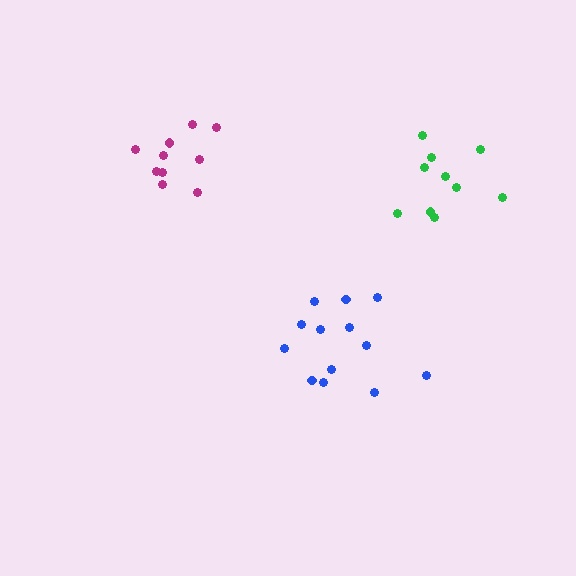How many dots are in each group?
Group 1: 13 dots, Group 2: 10 dots, Group 3: 10 dots (33 total).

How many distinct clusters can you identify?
There are 3 distinct clusters.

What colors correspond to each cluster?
The clusters are colored: blue, magenta, green.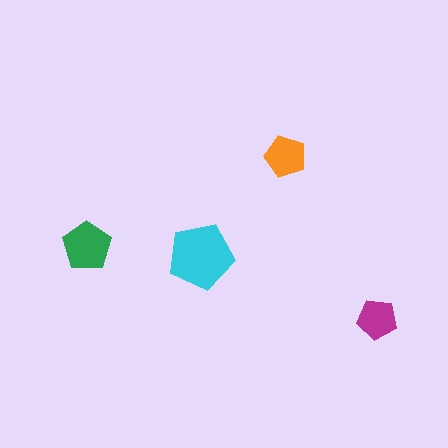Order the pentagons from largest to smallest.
the cyan one, the green one, the orange one, the magenta one.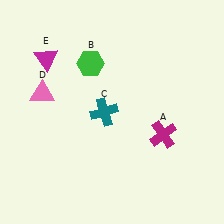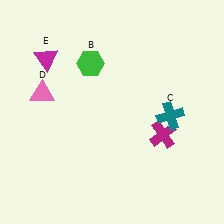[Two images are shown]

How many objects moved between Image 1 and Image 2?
1 object moved between the two images.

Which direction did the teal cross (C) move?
The teal cross (C) moved right.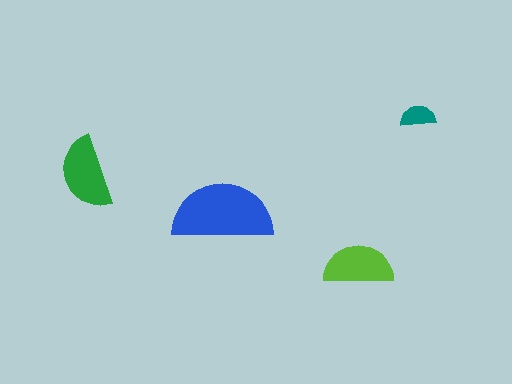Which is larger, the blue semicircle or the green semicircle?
The blue one.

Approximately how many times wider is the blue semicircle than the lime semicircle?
About 1.5 times wider.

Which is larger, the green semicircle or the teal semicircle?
The green one.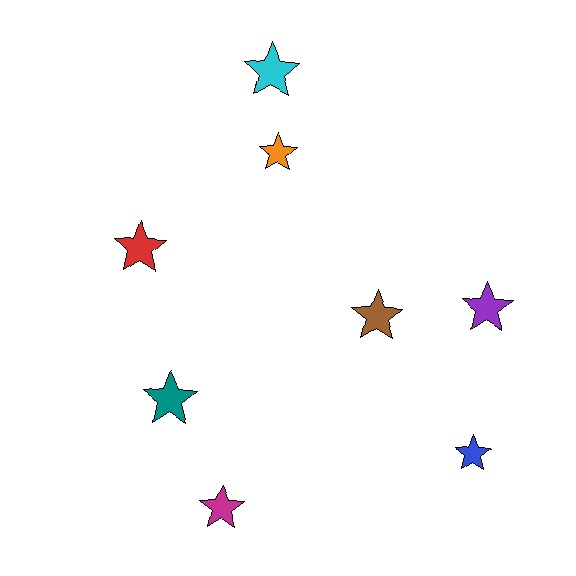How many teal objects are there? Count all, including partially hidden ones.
There is 1 teal object.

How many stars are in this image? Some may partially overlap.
There are 8 stars.